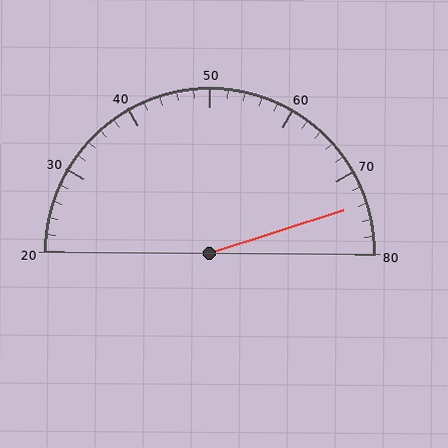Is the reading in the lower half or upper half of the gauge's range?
The reading is in the upper half of the range (20 to 80).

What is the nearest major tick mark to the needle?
The nearest major tick mark is 70.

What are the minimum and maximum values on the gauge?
The gauge ranges from 20 to 80.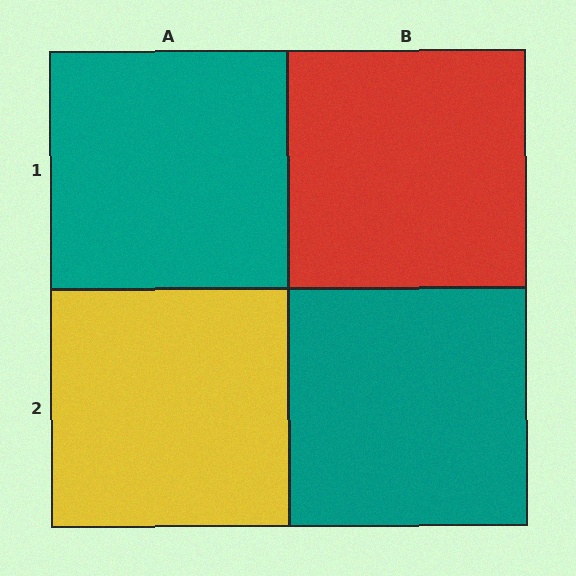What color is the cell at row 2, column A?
Yellow.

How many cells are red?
1 cell is red.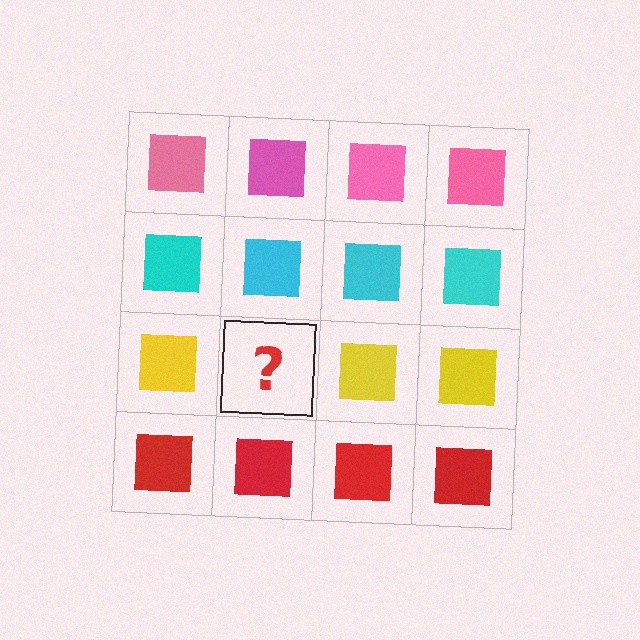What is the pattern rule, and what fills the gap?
The rule is that each row has a consistent color. The gap should be filled with a yellow square.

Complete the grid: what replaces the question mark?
The question mark should be replaced with a yellow square.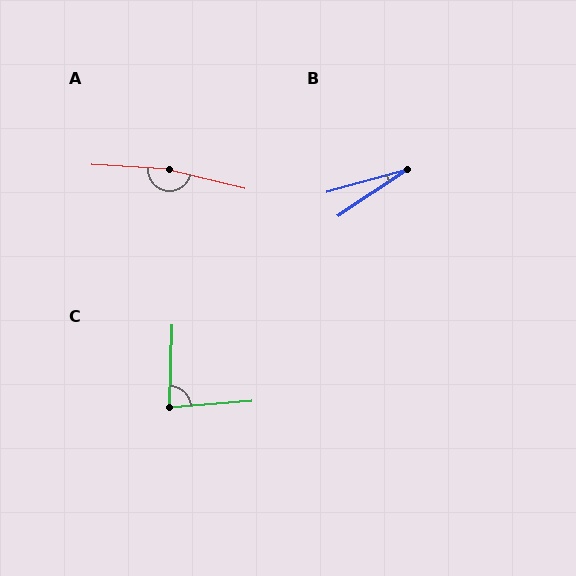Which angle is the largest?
A, at approximately 170 degrees.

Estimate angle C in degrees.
Approximately 84 degrees.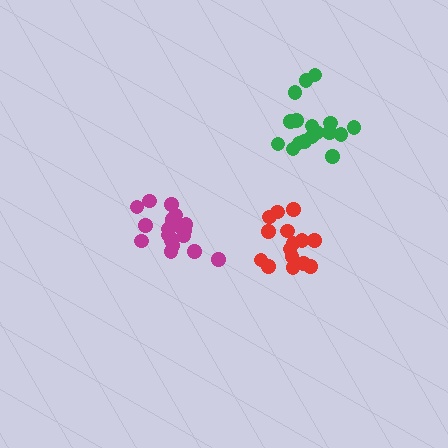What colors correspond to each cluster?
The clusters are colored: green, red, magenta.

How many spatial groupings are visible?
There are 3 spatial groupings.